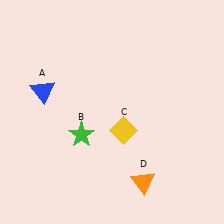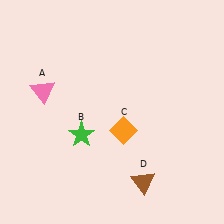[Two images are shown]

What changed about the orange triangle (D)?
In Image 1, D is orange. In Image 2, it changed to brown.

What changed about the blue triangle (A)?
In Image 1, A is blue. In Image 2, it changed to pink.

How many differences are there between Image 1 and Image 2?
There are 3 differences between the two images.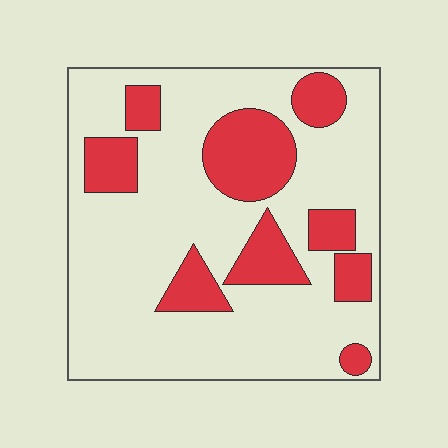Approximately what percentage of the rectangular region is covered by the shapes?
Approximately 25%.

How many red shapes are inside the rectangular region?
9.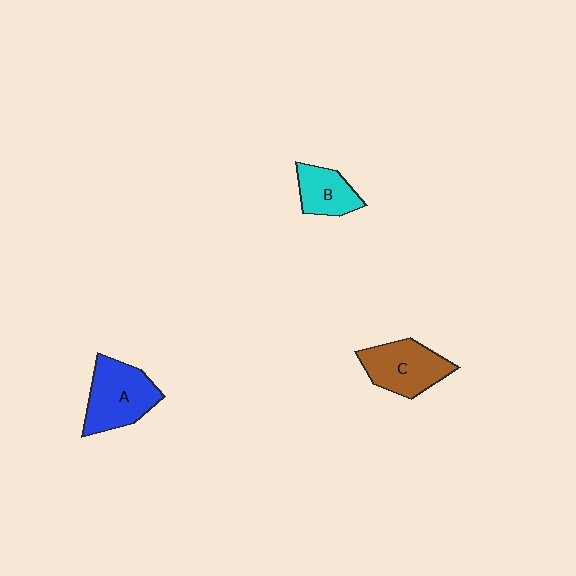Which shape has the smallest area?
Shape B (cyan).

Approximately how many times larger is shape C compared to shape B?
Approximately 1.5 times.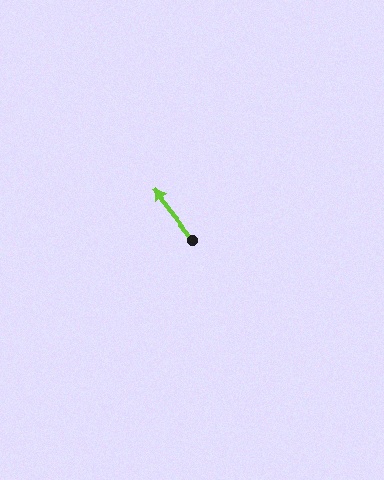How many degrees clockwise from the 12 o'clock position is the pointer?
Approximately 322 degrees.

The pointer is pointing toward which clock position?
Roughly 11 o'clock.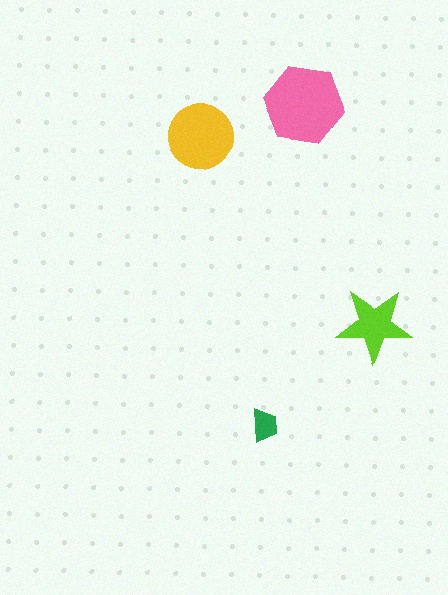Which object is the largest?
The pink hexagon.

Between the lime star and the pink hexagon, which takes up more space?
The pink hexagon.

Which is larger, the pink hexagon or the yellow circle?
The pink hexagon.